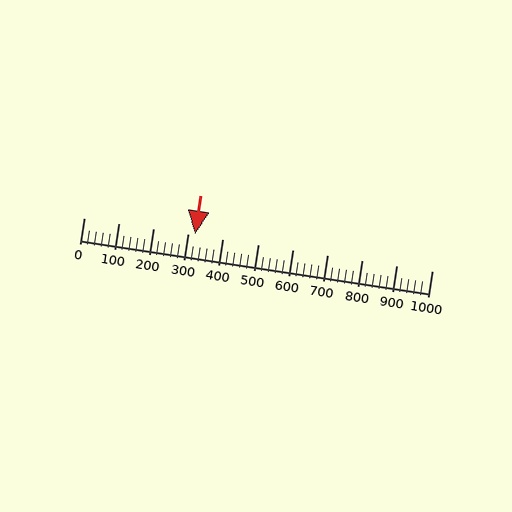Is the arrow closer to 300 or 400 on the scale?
The arrow is closer to 300.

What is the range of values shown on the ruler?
The ruler shows values from 0 to 1000.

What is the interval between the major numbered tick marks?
The major tick marks are spaced 100 units apart.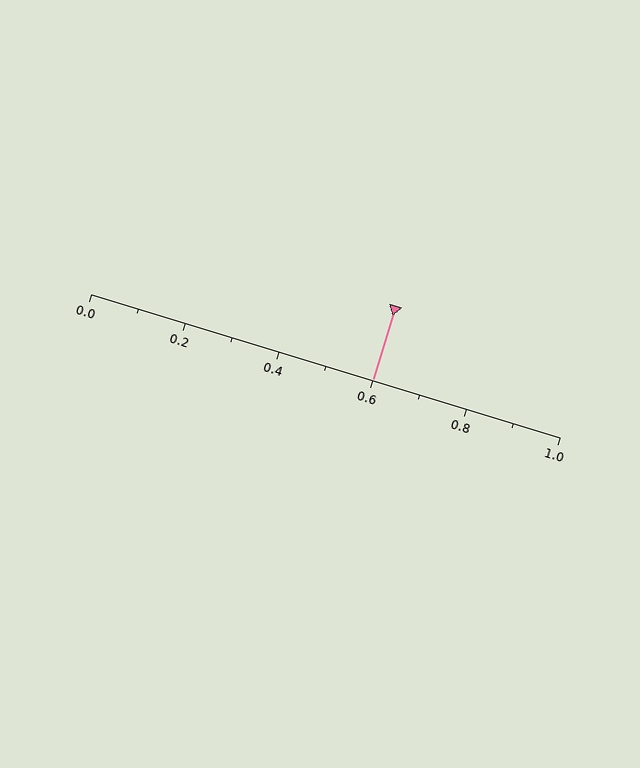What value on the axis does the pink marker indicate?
The marker indicates approximately 0.6.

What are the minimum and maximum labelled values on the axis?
The axis runs from 0.0 to 1.0.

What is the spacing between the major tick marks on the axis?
The major ticks are spaced 0.2 apart.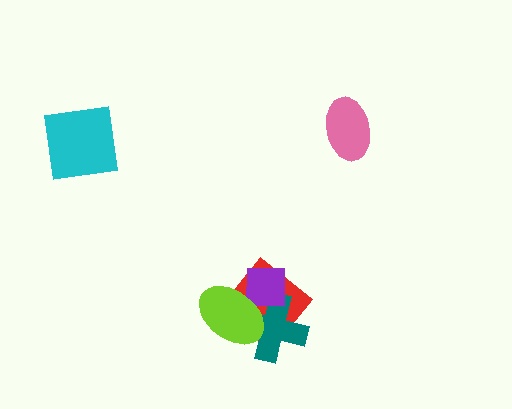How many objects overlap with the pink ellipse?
0 objects overlap with the pink ellipse.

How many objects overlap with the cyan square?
0 objects overlap with the cyan square.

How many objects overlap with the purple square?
3 objects overlap with the purple square.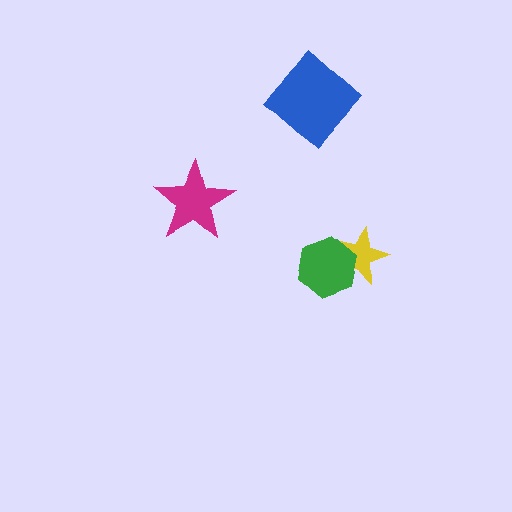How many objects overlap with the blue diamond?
0 objects overlap with the blue diamond.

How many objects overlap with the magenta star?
0 objects overlap with the magenta star.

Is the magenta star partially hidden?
No, no other shape covers it.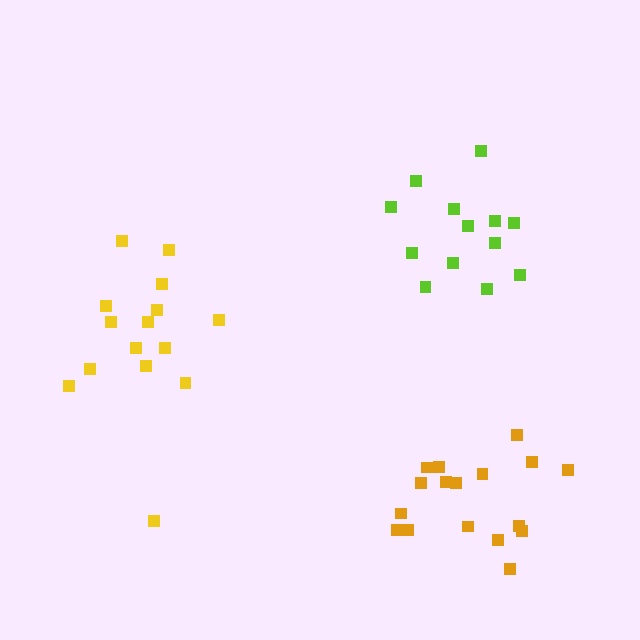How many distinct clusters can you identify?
There are 3 distinct clusters.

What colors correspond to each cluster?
The clusters are colored: orange, lime, yellow.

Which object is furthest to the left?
The yellow cluster is leftmost.